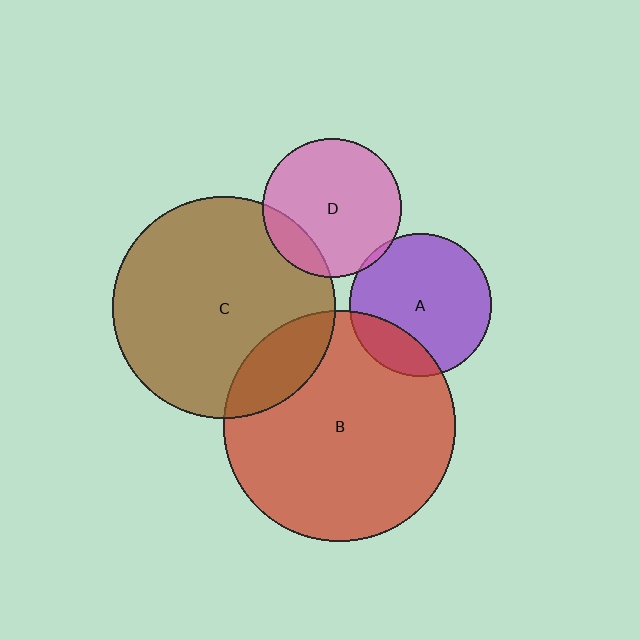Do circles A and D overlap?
Yes.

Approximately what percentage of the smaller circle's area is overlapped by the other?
Approximately 5%.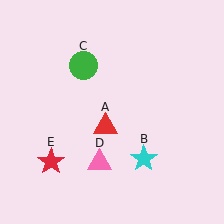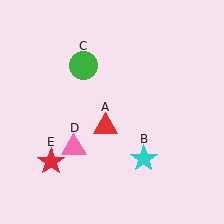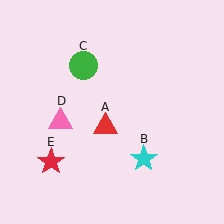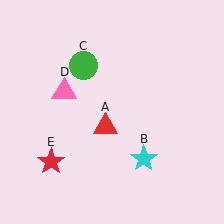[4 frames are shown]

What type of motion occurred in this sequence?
The pink triangle (object D) rotated clockwise around the center of the scene.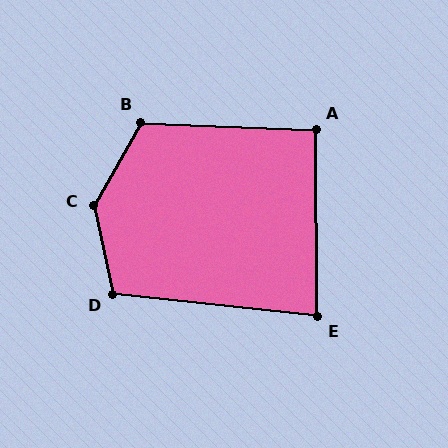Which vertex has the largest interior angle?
C, at approximately 139 degrees.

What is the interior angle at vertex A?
Approximately 93 degrees (approximately right).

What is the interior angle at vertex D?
Approximately 108 degrees (obtuse).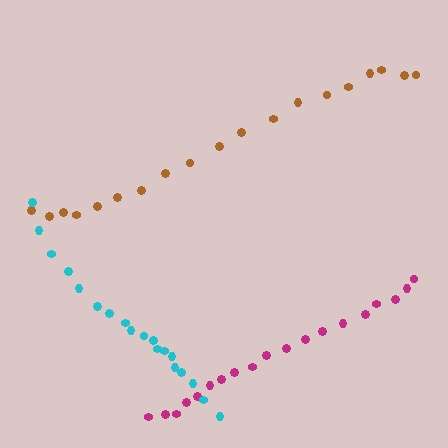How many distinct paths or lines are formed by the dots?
There are 3 distinct paths.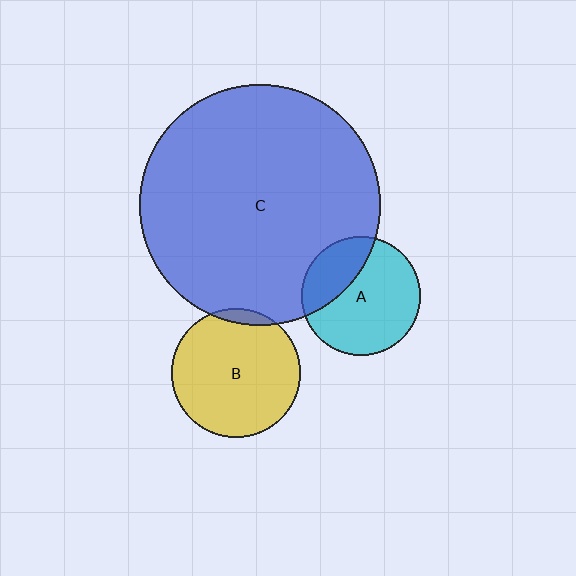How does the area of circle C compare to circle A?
Approximately 4.1 times.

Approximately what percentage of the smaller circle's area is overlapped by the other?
Approximately 30%.